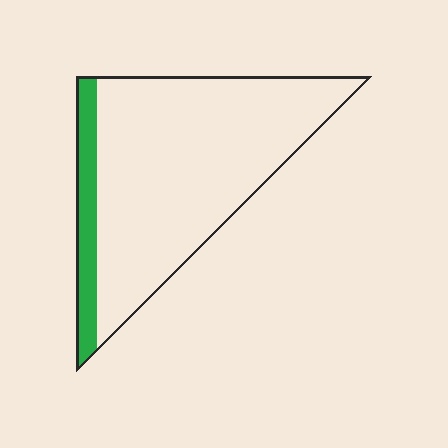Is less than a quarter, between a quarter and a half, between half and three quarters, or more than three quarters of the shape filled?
Less than a quarter.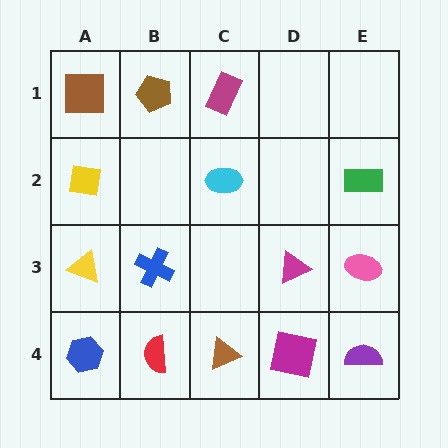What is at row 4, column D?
A magenta square.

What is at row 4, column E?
A purple semicircle.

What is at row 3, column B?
A blue cross.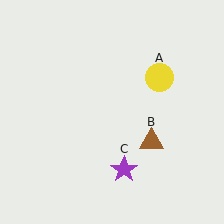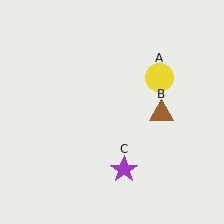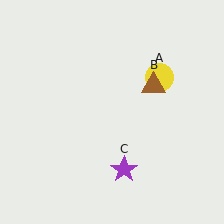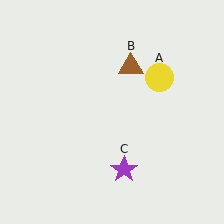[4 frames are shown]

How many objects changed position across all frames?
1 object changed position: brown triangle (object B).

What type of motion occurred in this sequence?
The brown triangle (object B) rotated counterclockwise around the center of the scene.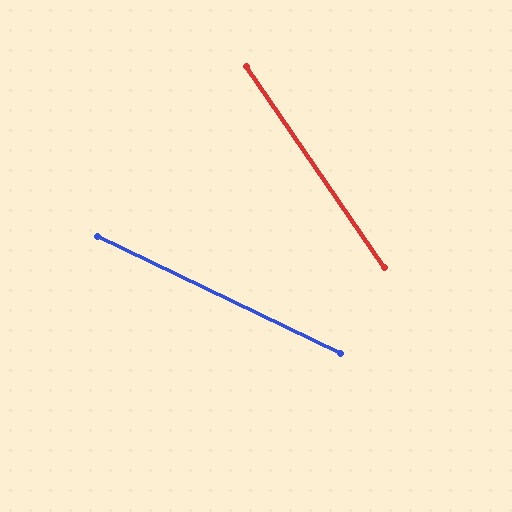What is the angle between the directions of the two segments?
Approximately 30 degrees.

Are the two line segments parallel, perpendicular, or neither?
Neither parallel nor perpendicular — they differ by about 30°.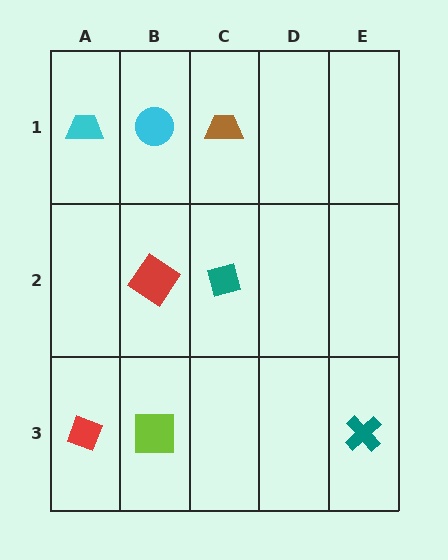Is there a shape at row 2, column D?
No, that cell is empty.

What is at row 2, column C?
A teal diamond.